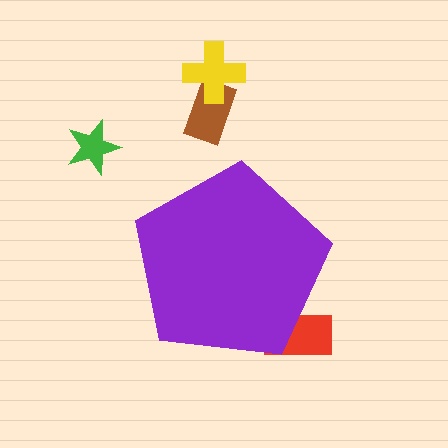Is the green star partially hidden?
No, the green star is fully visible.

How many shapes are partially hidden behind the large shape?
1 shape is partially hidden.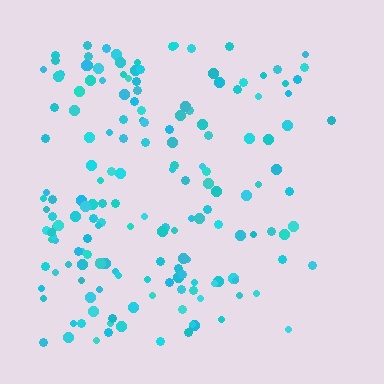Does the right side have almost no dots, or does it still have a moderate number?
Still a moderate number, just noticeably fewer than the left.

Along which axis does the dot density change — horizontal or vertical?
Horizontal.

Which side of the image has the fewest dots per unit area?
The right.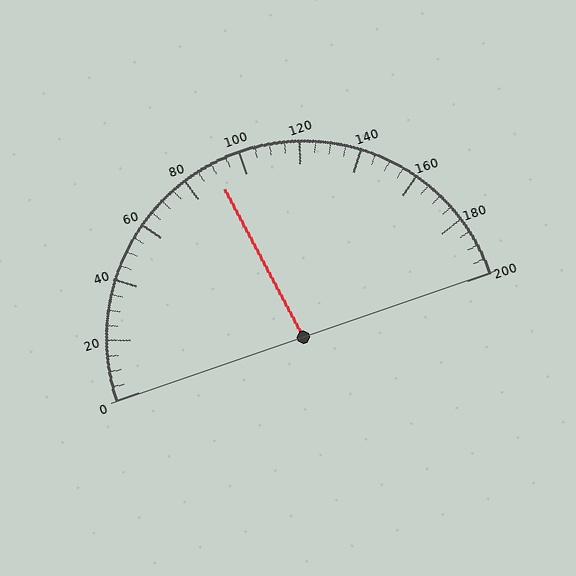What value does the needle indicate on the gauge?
The needle indicates approximately 90.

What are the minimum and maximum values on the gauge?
The gauge ranges from 0 to 200.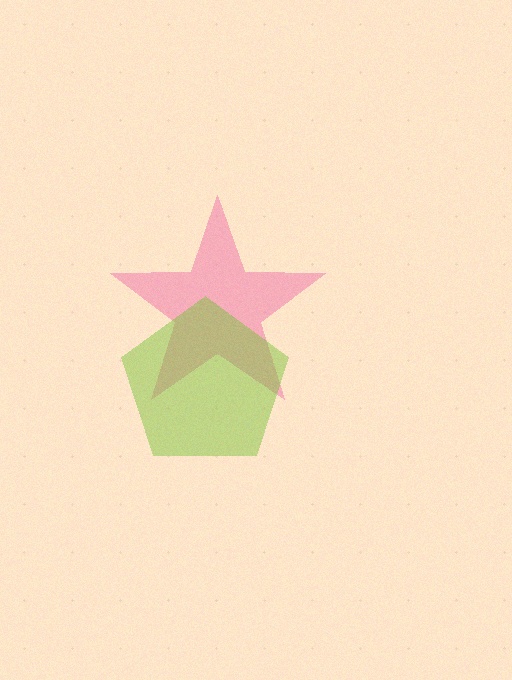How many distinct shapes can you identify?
There are 2 distinct shapes: a pink star, a lime pentagon.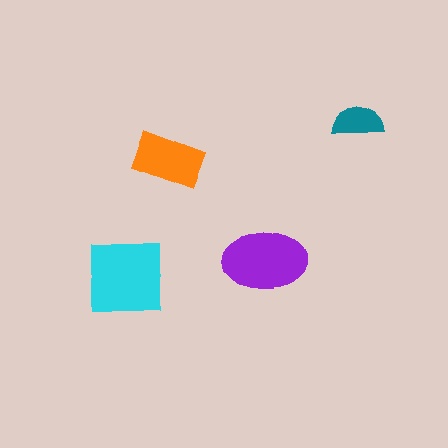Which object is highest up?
The teal semicircle is topmost.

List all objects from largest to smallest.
The cyan square, the purple ellipse, the orange rectangle, the teal semicircle.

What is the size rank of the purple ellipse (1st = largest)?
2nd.